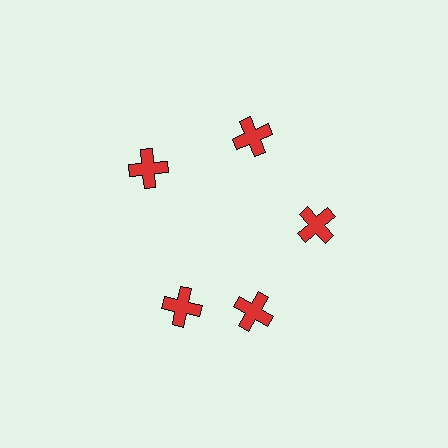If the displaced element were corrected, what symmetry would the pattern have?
It would have 5-fold rotational symmetry — the pattern would map onto itself every 72 degrees.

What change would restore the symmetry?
The symmetry would be restored by rotating it back into even spacing with its neighbors so that all 5 crosses sit at equal angles and equal distance from the center.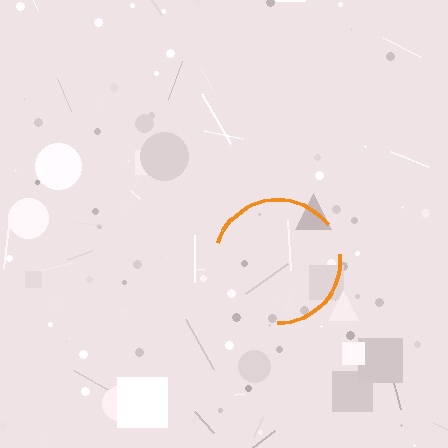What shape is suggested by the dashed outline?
The dashed outline suggests a circle.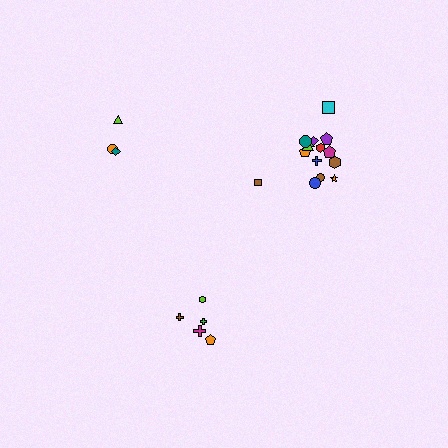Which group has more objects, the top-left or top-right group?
The top-right group.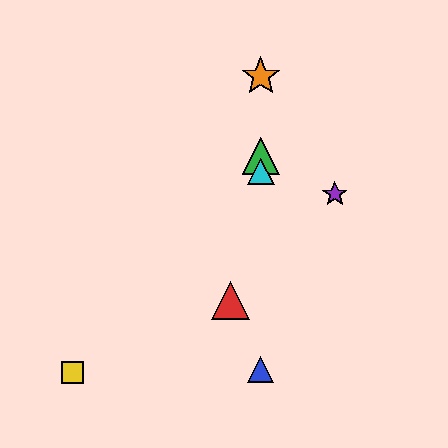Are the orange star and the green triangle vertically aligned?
Yes, both are at x≈261.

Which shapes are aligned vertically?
The blue triangle, the green triangle, the orange star, the cyan triangle are aligned vertically.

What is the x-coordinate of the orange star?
The orange star is at x≈261.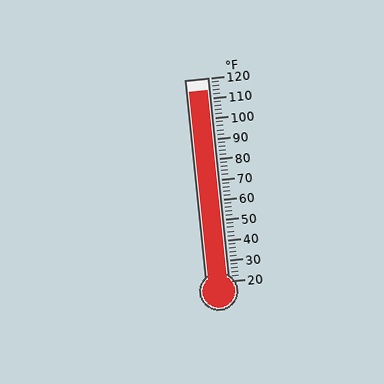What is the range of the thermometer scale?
The thermometer scale ranges from 20°F to 120°F.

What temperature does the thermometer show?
The thermometer shows approximately 114°F.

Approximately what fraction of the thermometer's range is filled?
The thermometer is filled to approximately 95% of its range.